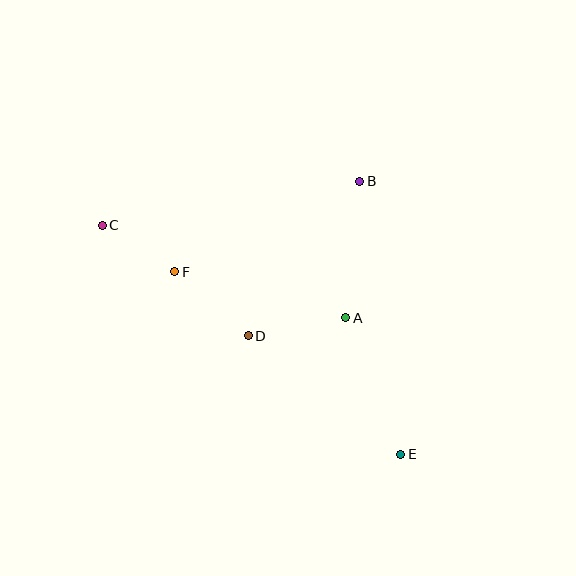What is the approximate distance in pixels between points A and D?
The distance between A and D is approximately 99 pixels.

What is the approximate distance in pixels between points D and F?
The distance between D and F is approximately 97 pixels.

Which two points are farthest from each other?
Points C and E are farthest from each other.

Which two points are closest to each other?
Points C and F are closest to each other.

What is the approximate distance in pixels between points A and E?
The distance between A and E is approximately 147 pixels.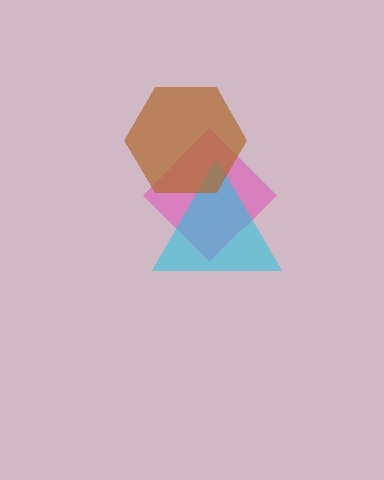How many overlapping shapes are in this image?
There are 3 overlapping shapes in the image.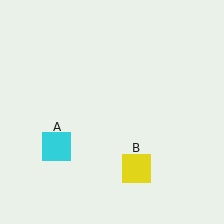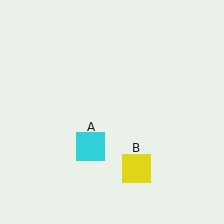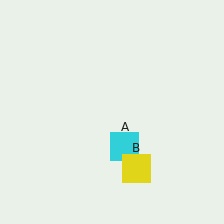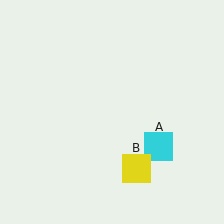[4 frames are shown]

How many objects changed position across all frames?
1 object changed position: cyan square (object A).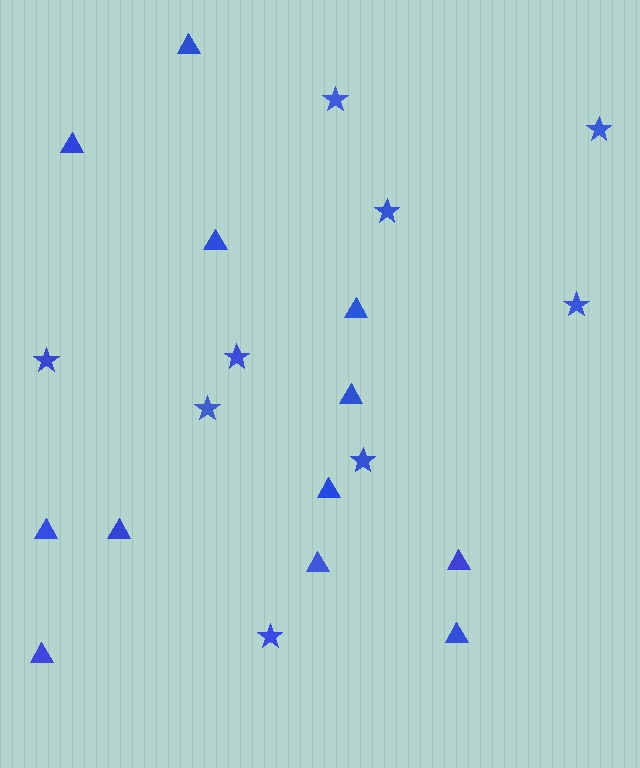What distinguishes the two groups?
There are 2 groups: one group of stars (9) and one group of triangles (12).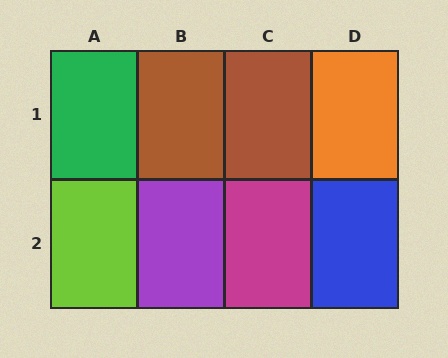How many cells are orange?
1 cell is orange.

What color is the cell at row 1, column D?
Orange.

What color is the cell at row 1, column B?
Brown.